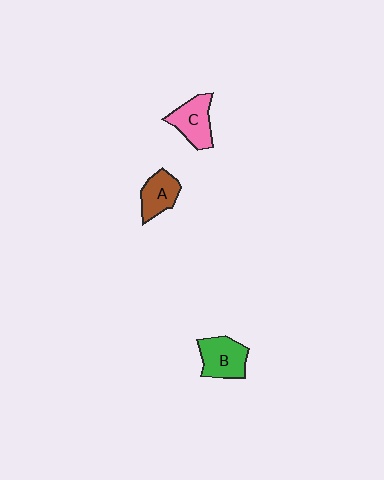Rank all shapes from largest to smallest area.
From largest to smallest: B (green), C (pink), A (brown).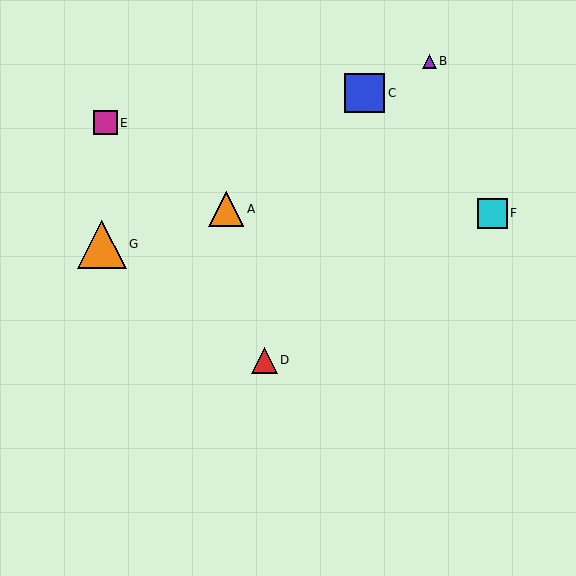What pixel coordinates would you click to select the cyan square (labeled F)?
Click at (492, 213) to select the cyan square F.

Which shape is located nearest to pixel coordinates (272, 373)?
The red triangle (labeled D) at (264, 360) is nearest to that location.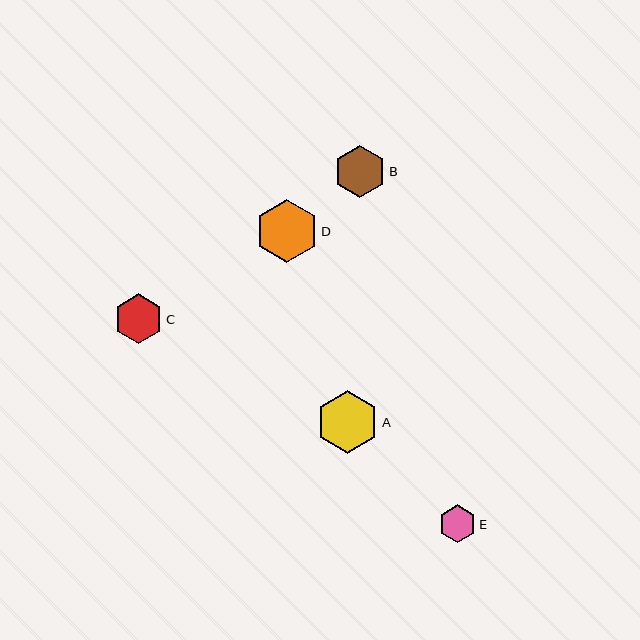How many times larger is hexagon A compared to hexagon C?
Hexagon A is approximately 1.3 times the size of hexagon C.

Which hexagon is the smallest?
Hexagon E is the smallest with a size of approximately 38 pixels.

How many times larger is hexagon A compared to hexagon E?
Hexagon A is approximately 1.7 times the size of hexagon E.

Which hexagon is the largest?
Hexagon D is the largest with a size of approximately 63 pixels.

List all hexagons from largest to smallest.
From largest to smallest: D, A, B, C, E.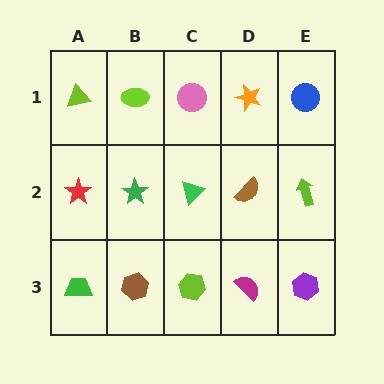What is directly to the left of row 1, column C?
A lime ellipse.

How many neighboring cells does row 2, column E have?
3.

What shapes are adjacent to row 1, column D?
A brown semicircle (row 2, column D), a pink circle (row 1, column C), a blue circle (row 1, column E).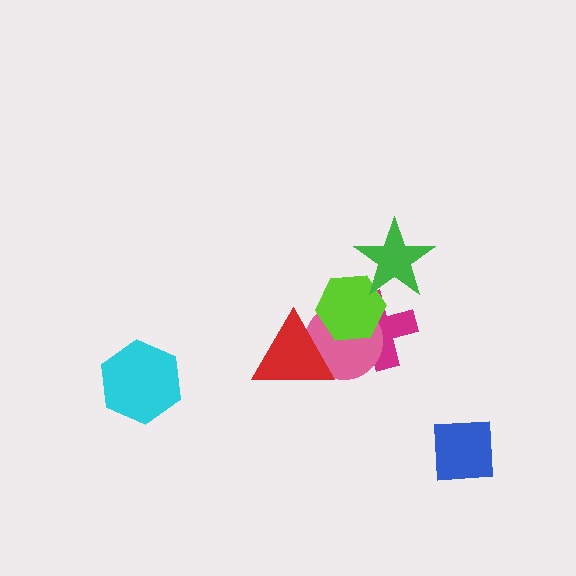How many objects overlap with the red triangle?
2 objects overlap with the red triangle.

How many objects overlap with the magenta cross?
3 objects overlap with the magenta cross.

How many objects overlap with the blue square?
0 objects overlap with the blue square.